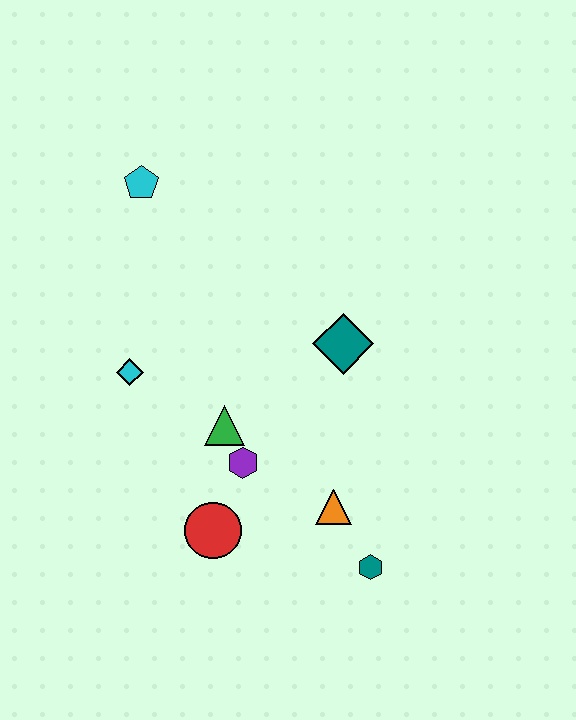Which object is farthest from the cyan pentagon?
The teal hexagon is farthest from the cyan pentagon.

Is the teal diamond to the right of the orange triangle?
Yes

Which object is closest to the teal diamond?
The green triangle is closest to the teal diamond.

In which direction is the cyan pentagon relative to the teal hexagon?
The cyan pentagon is above the teal hexagon.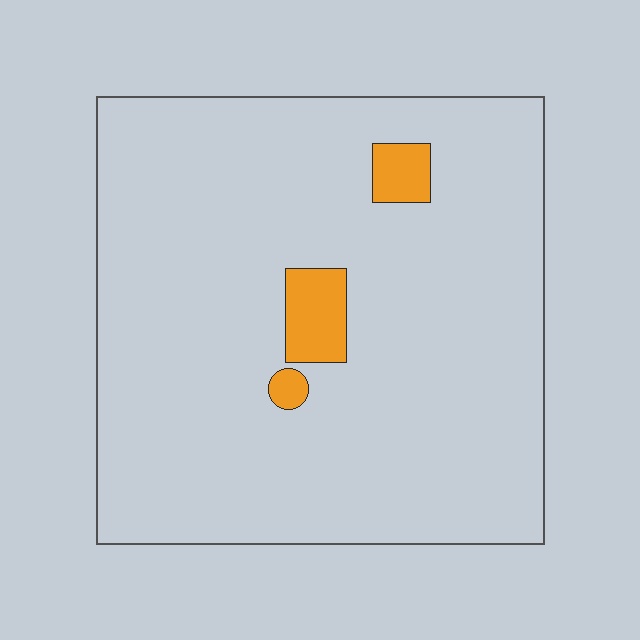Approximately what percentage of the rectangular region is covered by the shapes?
Approximately 5%.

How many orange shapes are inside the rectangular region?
3.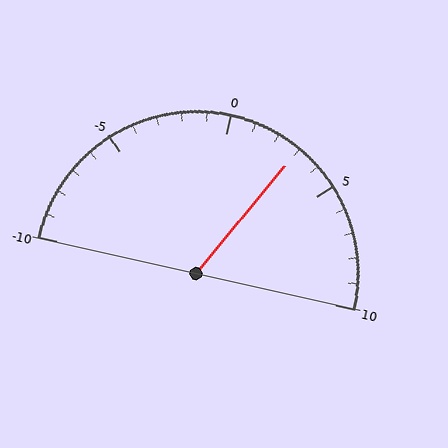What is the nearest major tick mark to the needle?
The nearest major tick mark is 5.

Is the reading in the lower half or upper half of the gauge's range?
The reading is in the upper half of the range (-10 to 10).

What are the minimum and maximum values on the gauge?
The gauge ranges from -10 to 10.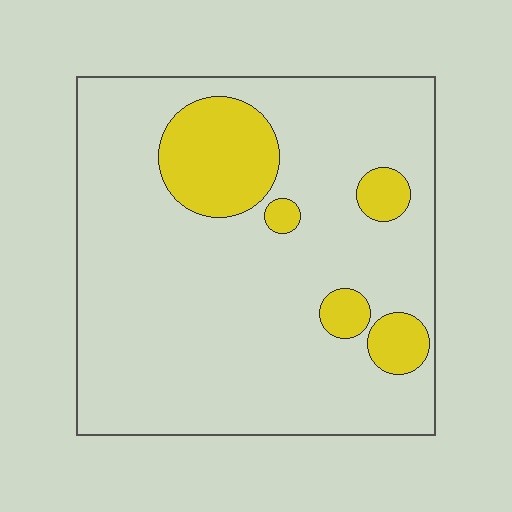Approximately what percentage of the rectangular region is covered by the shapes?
Approximately 15%.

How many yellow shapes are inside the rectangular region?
5.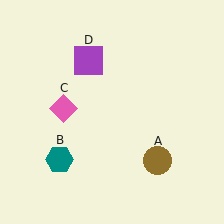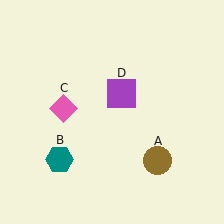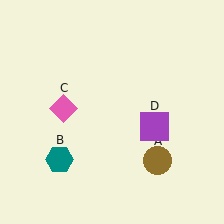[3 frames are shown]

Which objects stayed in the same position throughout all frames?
Brown circle (object A) and teal hexagon (object B) and pink diamond (object C) remained stationary.